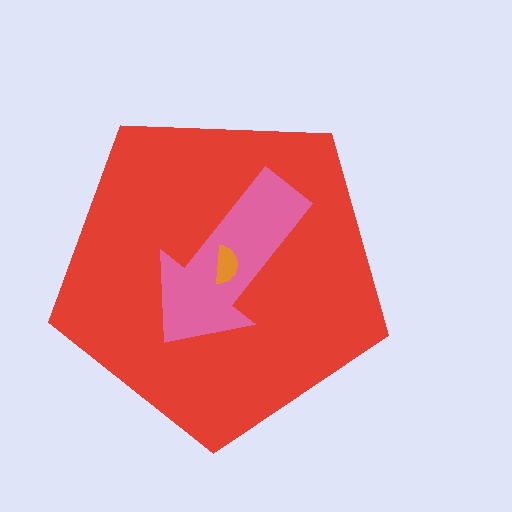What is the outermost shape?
The red pentagon.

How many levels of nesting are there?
3.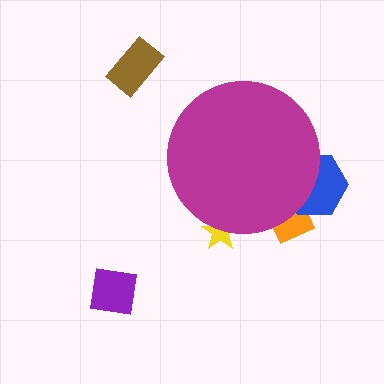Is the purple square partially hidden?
No, the purple square is fully visible.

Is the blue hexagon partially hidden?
Yes, the blue hexagon is partially hidden behind the magenta circle.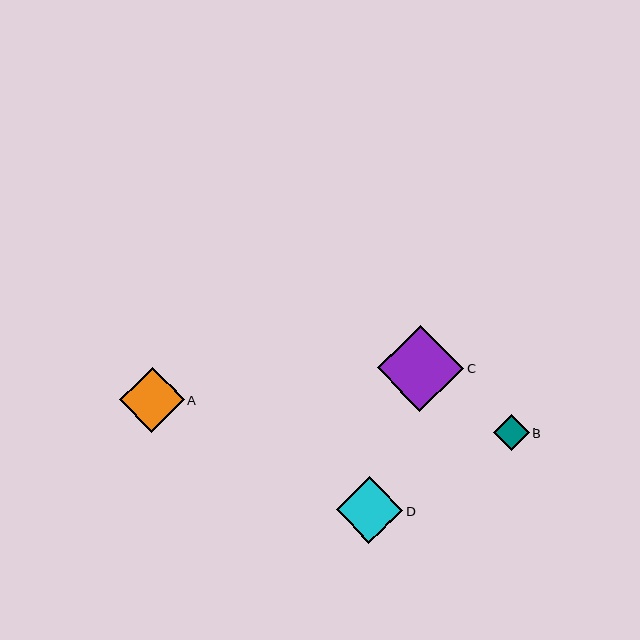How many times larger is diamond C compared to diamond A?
Diamond C is approximately 1.3 times the size of diamond A.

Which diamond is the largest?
Diamond C is the largest with a size of approximately 87 pixels.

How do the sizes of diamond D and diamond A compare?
Diamond D and diamond A are approximately the same size.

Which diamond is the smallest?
Diamond B is the smallest with a size of approximately 36 pixels.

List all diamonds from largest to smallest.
From largest to smallest: C, D, A, B.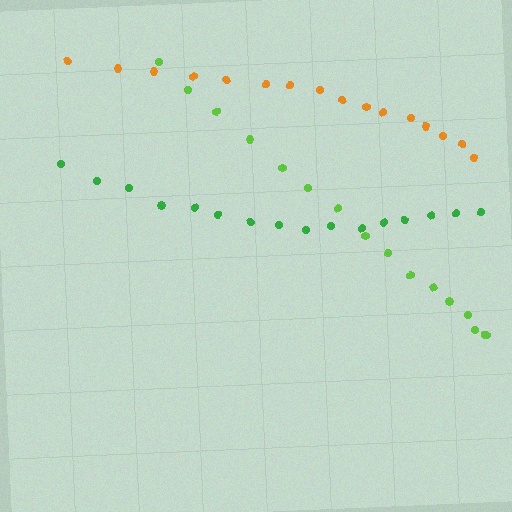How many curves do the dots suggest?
There are 3 distinct paths.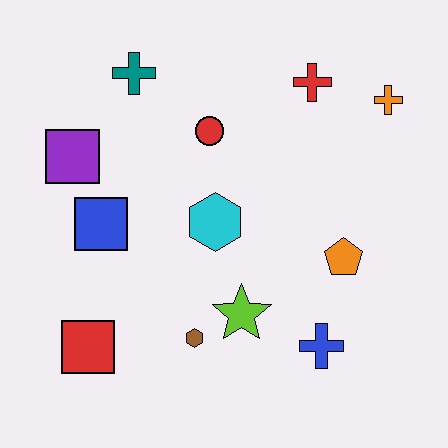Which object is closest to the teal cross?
The red circle is closest to the teal cross.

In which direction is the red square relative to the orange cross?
The red square is to the left of the orange cross.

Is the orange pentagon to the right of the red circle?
Yes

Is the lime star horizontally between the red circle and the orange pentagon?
Yes